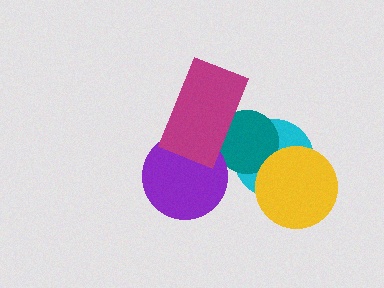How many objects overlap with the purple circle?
1 object overlaps with the purple circle.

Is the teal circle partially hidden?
Yes, it is partially covered by another shape.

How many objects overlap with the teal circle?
2 objects overlap with the teal circle.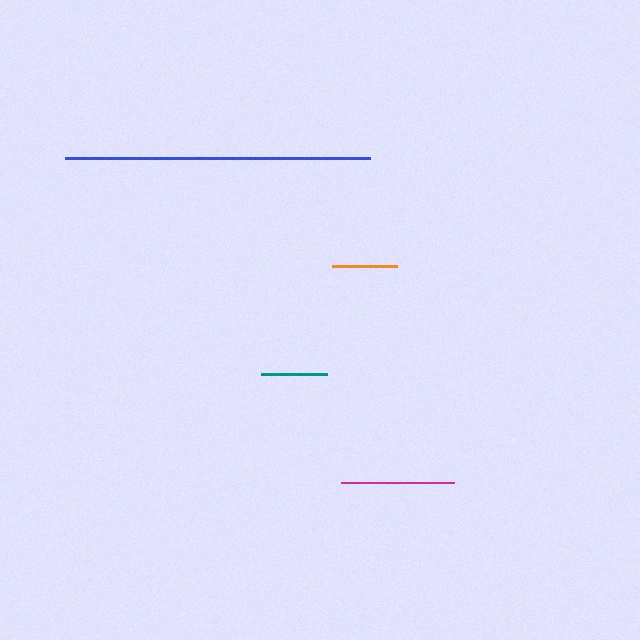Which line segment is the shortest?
The orange line is the shortest at approximately 65 pixels.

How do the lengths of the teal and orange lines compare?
The teal and orange lines are approximately the same length.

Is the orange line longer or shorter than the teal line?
The teal line is longer than the orange line.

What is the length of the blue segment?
The blue segment is approximately 304 pixels long.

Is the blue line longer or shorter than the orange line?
The blue line is longer than the orange line.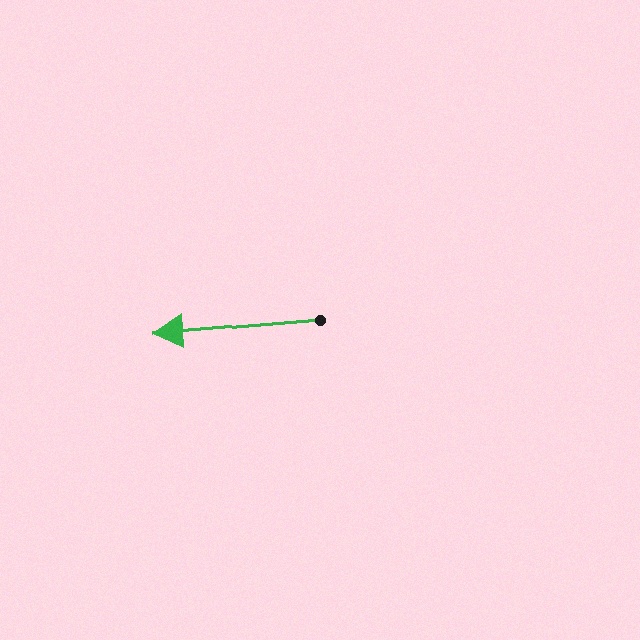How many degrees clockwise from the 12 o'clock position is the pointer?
Approximately 265 degrees.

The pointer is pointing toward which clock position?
Roughly 9 o'clock.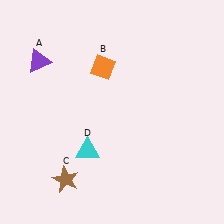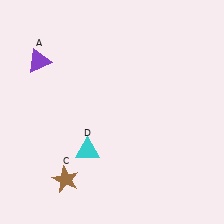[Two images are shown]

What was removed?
The orange diamond (B) was removed in Image 2.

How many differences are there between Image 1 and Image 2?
There is 1 difference between the two images.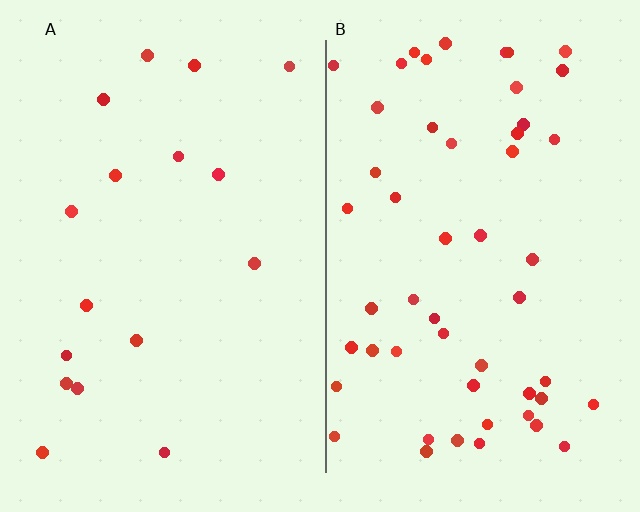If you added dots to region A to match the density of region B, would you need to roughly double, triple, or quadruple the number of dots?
Approximately triple.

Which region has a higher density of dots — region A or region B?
B (the right).